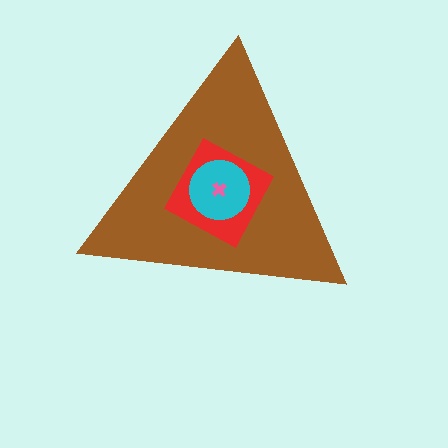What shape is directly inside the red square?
The cyan circle.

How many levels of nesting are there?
4.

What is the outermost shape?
The brown triangle.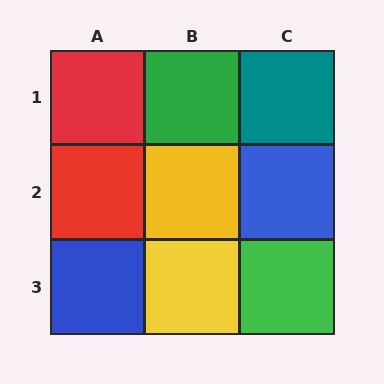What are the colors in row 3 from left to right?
Blue, yellow, green.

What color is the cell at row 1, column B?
Green.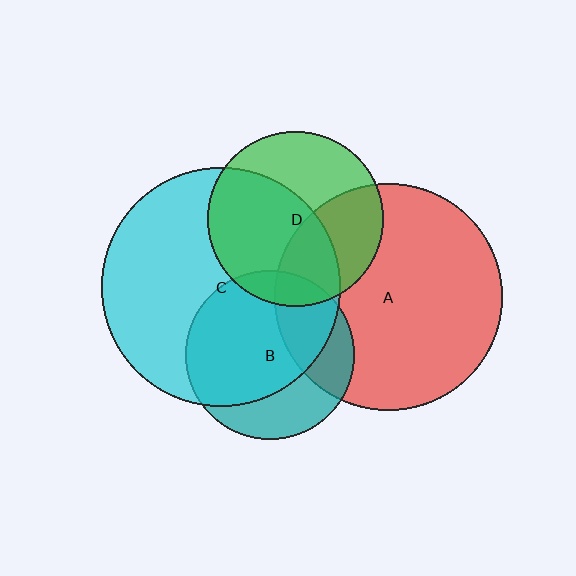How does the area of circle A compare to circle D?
Approximately 1.7 times.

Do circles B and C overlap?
Yes.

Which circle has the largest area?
Circle C (cyan).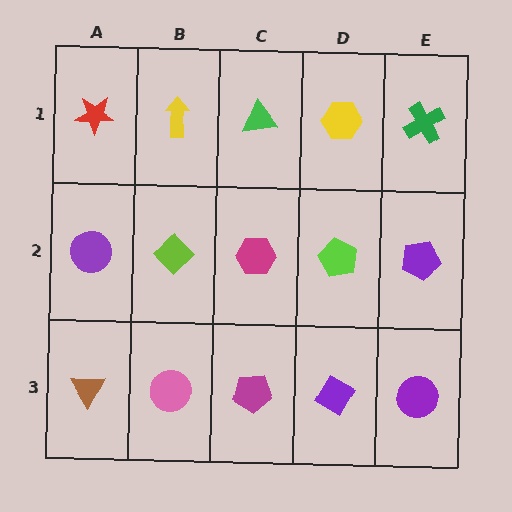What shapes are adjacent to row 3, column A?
A purple circle (row 2, column A), a pink circle (row 3, column B).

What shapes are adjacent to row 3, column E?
A purple pentagon (row 2, column E), a purple diamond (row 3, column D).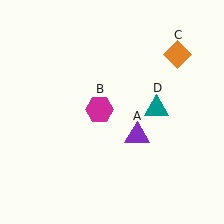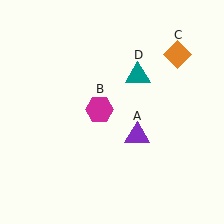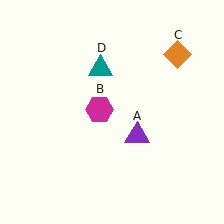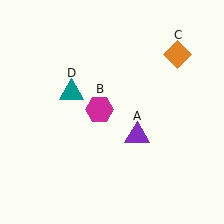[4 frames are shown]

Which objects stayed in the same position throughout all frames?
Purple triangle (object A) and magenta hexagon (object B) and orange diamond (object C) remained stationary.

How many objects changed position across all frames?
1 object changed position: teal triangle (object D).